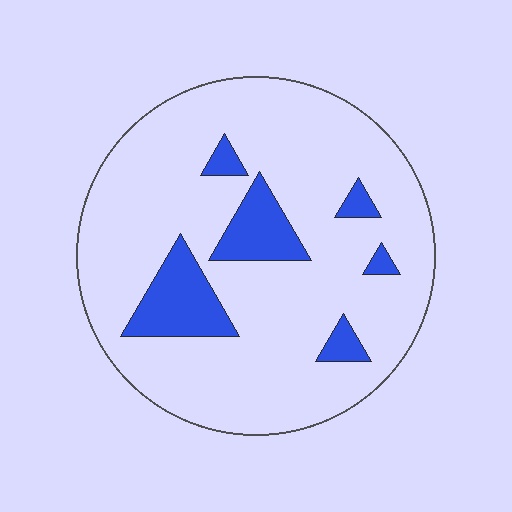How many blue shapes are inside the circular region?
6.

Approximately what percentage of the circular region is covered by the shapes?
Approximately 15%.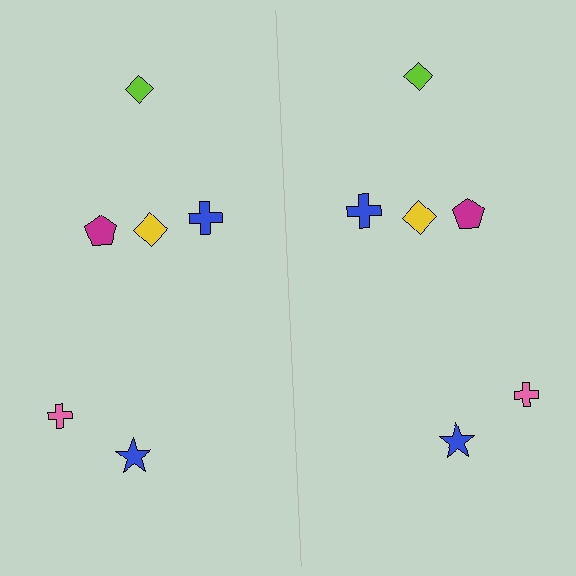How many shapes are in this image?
There are 12 shapes in this image.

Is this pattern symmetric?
Yes, this pattern has bilateral (reflection) symmetry.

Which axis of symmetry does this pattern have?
The pattern has a vertical axis of symmetry running through the center of the image.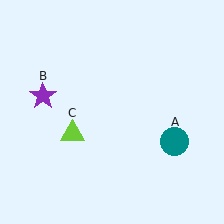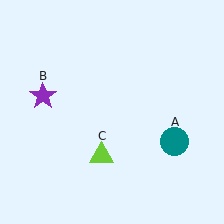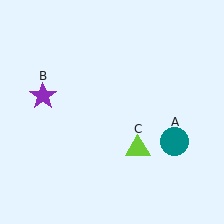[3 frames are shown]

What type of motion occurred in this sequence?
The lime triangle (object C) rotated counterclockwise around the center of the scene.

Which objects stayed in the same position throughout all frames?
Teal circle (object A) and purple star (object B) remained stationary.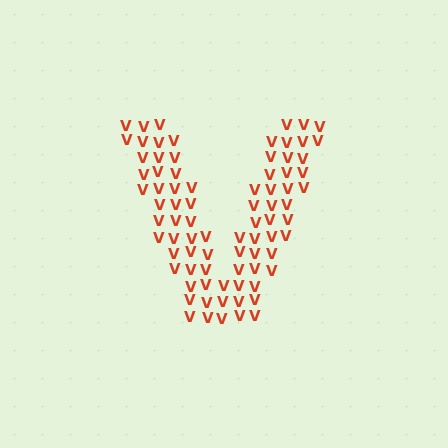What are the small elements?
The small elements are letter V's.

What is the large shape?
The large shape is the letter V.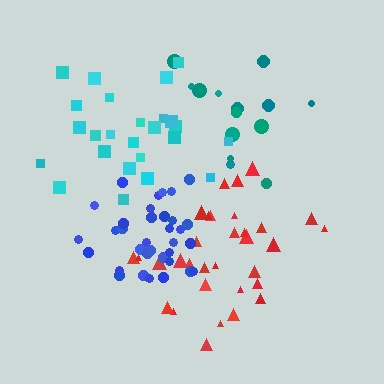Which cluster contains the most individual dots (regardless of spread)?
Blue (35).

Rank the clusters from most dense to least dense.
blue, teal, red, cyan.